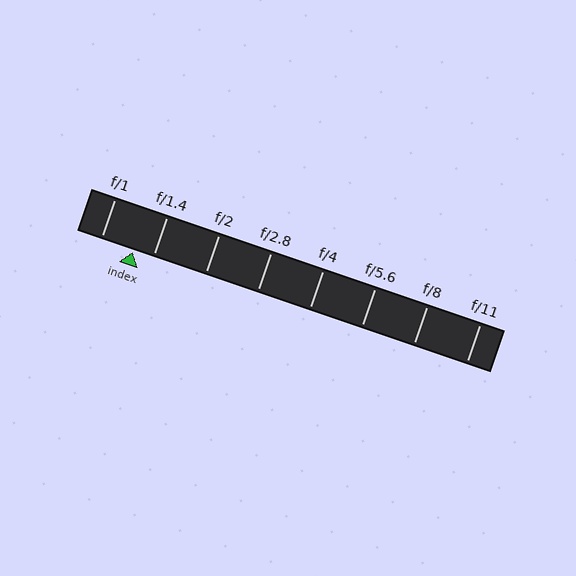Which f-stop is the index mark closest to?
The index mark is closest to f/1.4.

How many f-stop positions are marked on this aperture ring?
There are 8 f-stop positions marked.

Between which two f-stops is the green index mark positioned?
The index mark is between f/1 and f/1.4.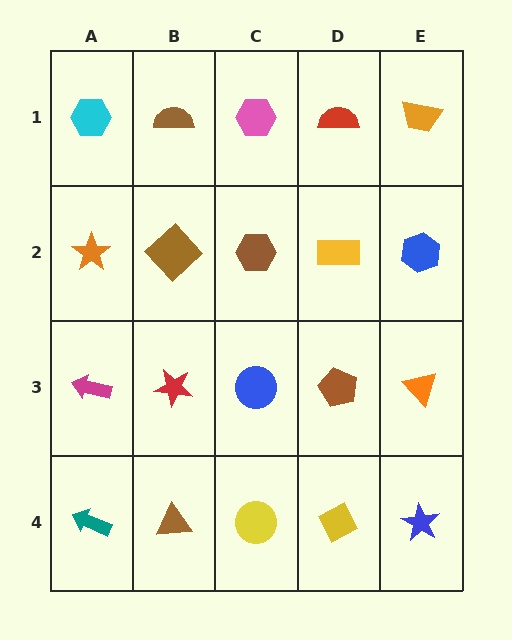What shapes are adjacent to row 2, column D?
A red semicircle (row 1, column D), a brown pentagon (row 3, column D), a brown hexagon (row 2, column C), a blue hexagon (row 2, column E).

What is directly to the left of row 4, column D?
A yellow circle.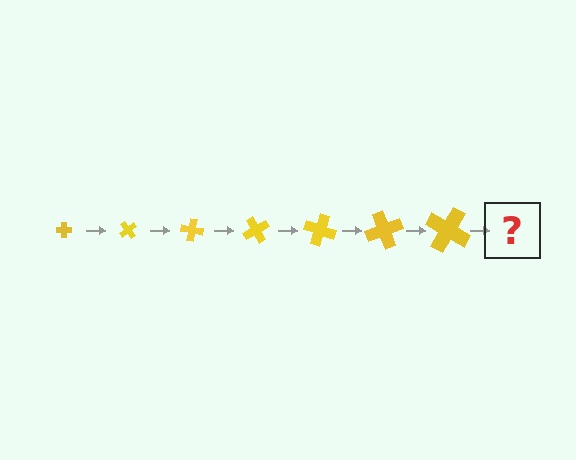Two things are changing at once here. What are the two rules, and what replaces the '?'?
The two rules are that the cross grows larger each step and it rotates 50 degrees each step. The '?' should be a cross, larger than the previous one and rotated 350 degrees from the start.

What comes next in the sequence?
The next element should be a cross, larger than the previous one and rotated 350 degrees from the start.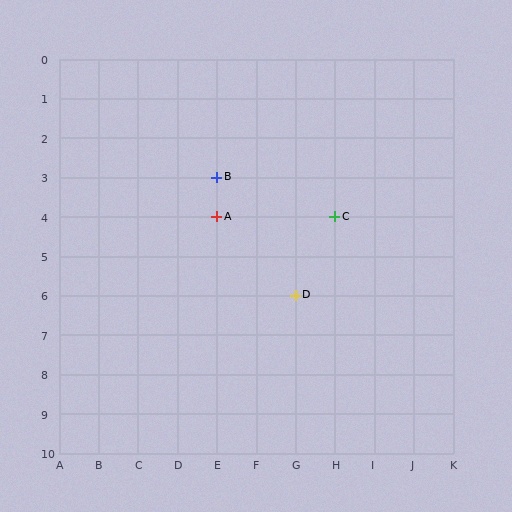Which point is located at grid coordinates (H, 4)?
Point C is at (H, 4).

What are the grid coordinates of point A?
Point A is at grid coordinates (E, 4).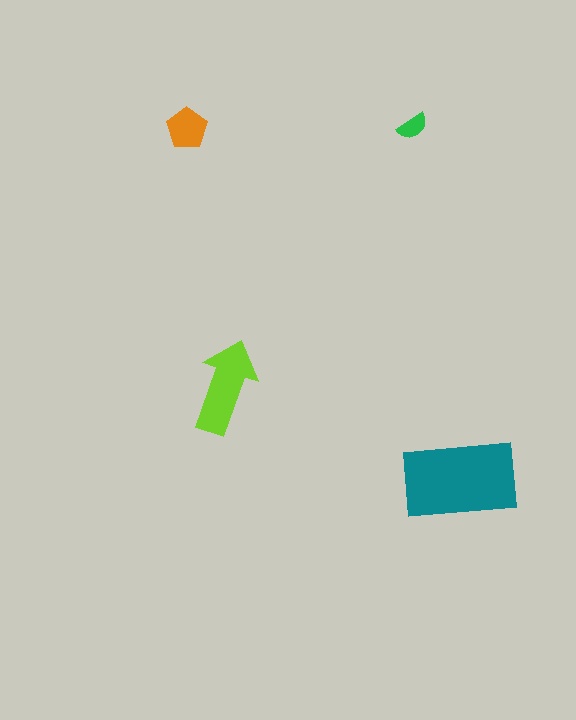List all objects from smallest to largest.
The green semicircle, the orange pentagon, the lime arrow, the teal rectangle.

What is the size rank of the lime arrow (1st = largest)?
2nd.